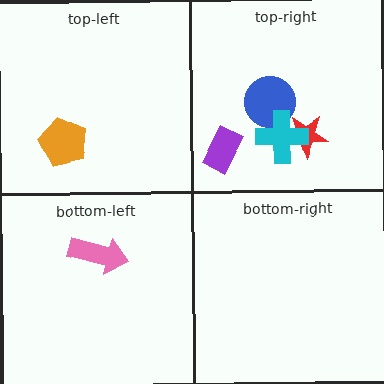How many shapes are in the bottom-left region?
1.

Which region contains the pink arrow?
The bottom-left region.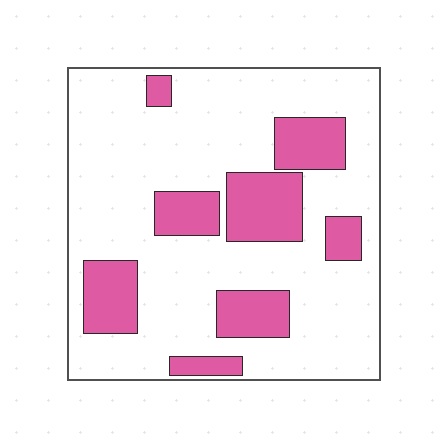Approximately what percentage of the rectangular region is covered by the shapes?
Approximately 25%.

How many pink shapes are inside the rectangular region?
8.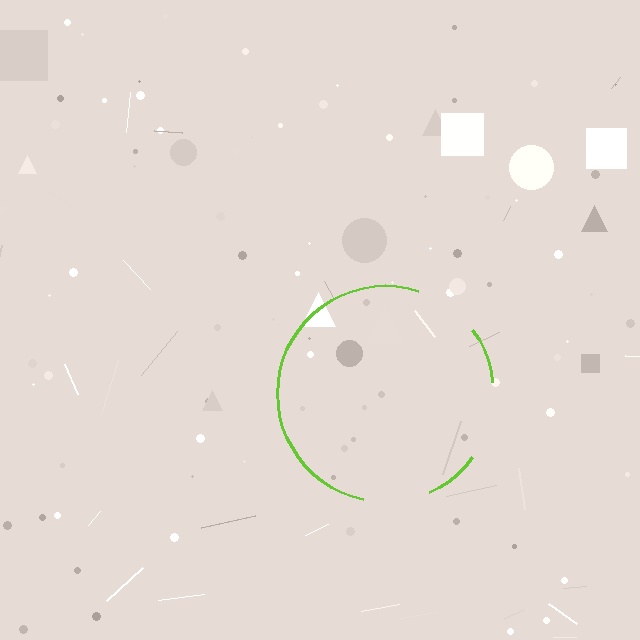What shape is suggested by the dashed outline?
The dashed outline suggests a circle.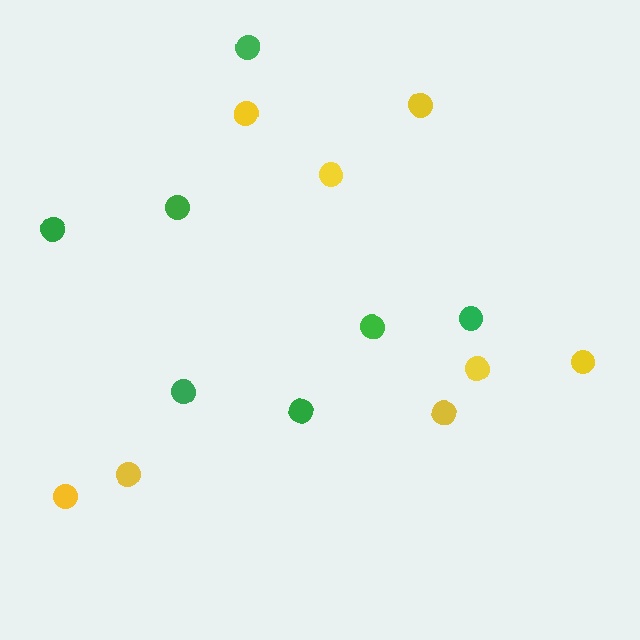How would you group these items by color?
There are 2 groups: one group of yellow circles (8) and one group of green circles (7).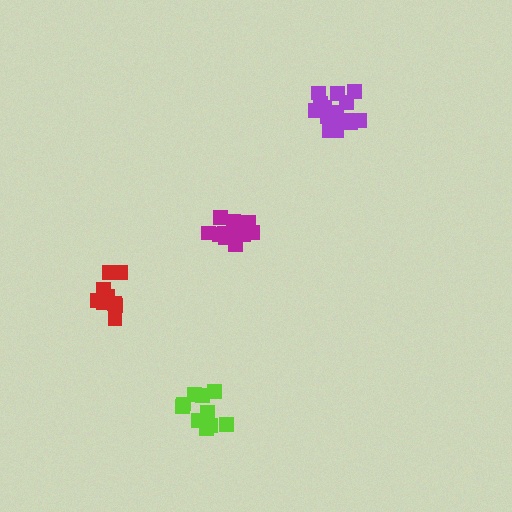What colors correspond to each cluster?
The clusters are colored: purple, magenta, lime, red.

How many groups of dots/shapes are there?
There are 4 groups.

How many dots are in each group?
Group 1: 16 dots, Group 2: 14 dots, Group 3: 10 dots, Group 4: 10 dots (50 total).